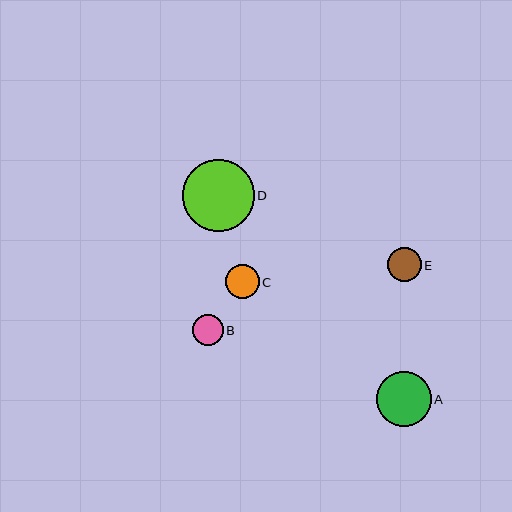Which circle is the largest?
Circle D is the largest with a size of approximately 72 pixels.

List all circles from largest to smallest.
From largest to smallest: D, A, C, E, B.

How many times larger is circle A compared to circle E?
Circle A is approximately 1.6 times the size of circle E.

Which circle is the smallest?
Circle B is the smallest with a size of approximately 31 pixels.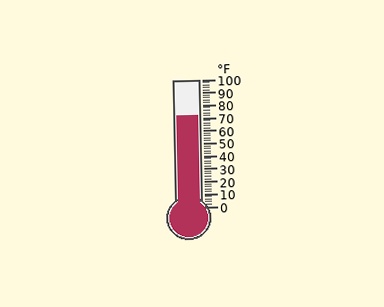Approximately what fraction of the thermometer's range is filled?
The thermometer is filled to approximately 70% of its range.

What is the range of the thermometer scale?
The thermometer scale ranges from 0°F to 100°F.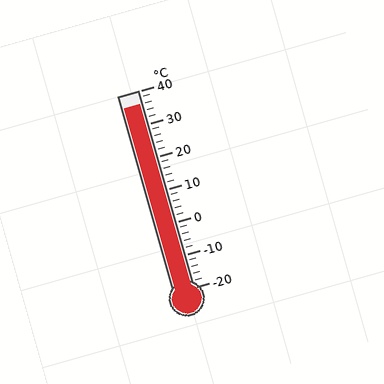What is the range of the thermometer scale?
The thermometer scale ranges from -20°C to 40°C.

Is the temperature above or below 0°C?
The temperature is above 0°C.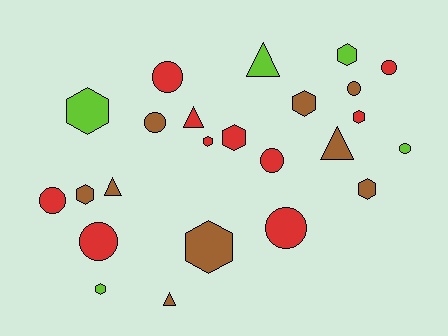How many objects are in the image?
There are 24 objects.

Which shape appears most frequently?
Hexagon, with 10 objects.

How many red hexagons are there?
There are 3 red hexagons.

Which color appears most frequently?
Red, with 10 objects.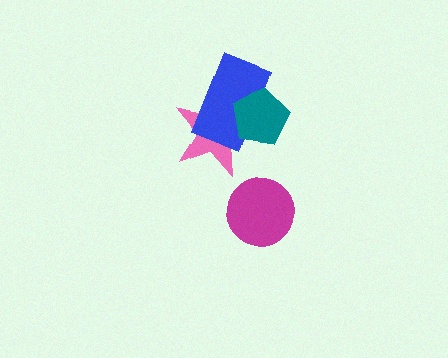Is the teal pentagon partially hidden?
No, no other shape covers it.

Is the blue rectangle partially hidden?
Yes, it is partially covered by another shape.